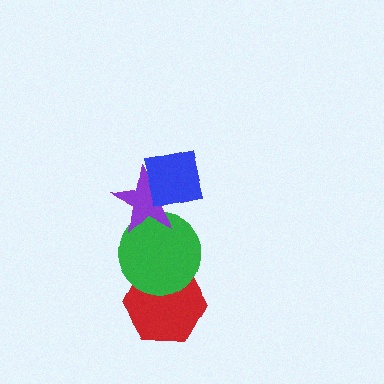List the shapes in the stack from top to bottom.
From top to bottom: the blue square, the purple star, the green circle, the red hexagon.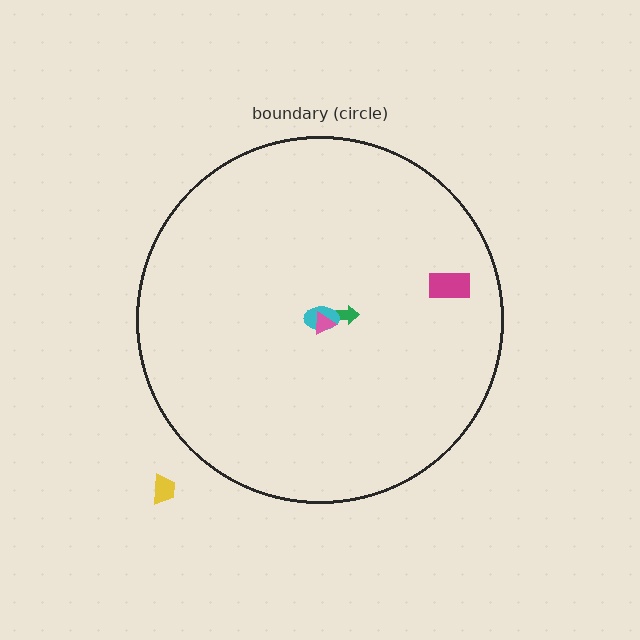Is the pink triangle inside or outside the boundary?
Inside.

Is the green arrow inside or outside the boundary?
Inside.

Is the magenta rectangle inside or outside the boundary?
Inside.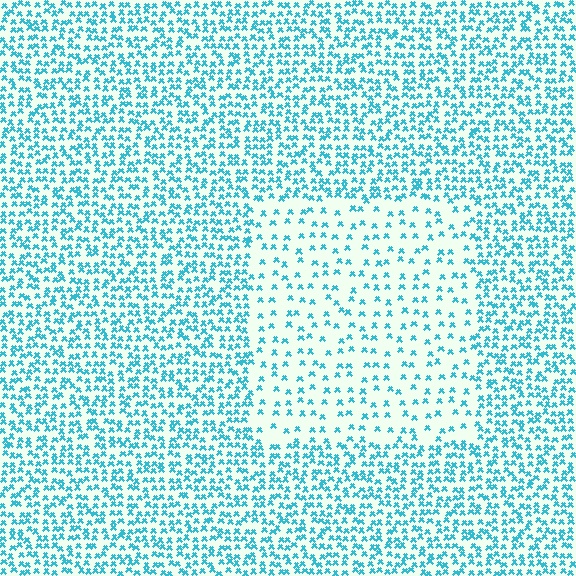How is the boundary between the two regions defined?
The boundary is defined by a change in element density (approximately 2.3x ratio). All elements are the same color, size, and shape.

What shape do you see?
I see a rectangle.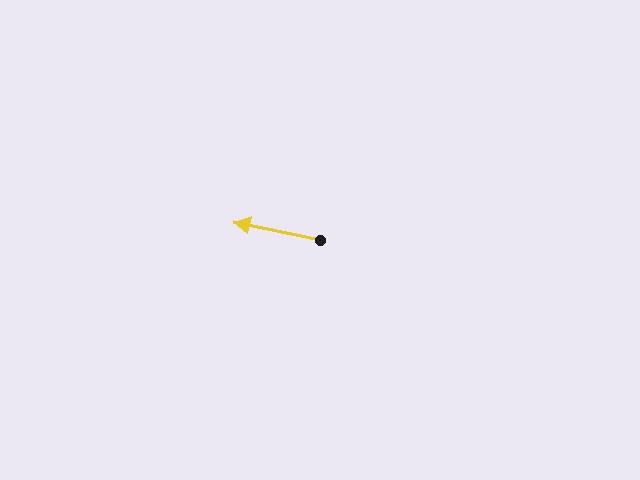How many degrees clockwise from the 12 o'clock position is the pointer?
Approximately 282 degrees.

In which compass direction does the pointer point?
West.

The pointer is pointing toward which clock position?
Roughly 9 o'clock.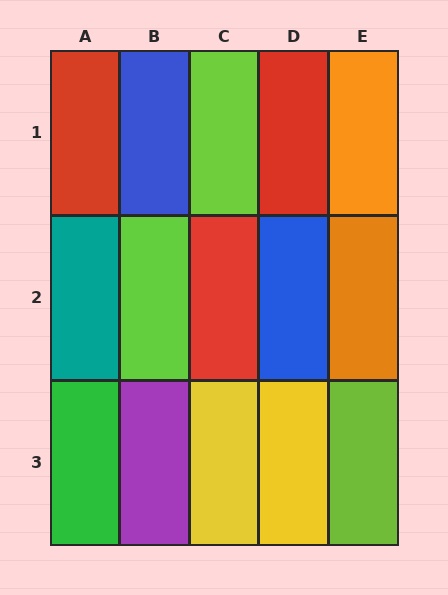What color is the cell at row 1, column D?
Red.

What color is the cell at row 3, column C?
Yellow.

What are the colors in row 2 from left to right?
Teal, lime, red, blue, orange.